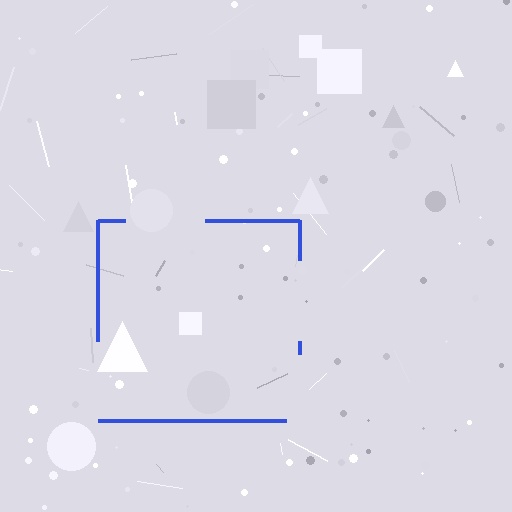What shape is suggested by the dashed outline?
The dashed outline suggests a square.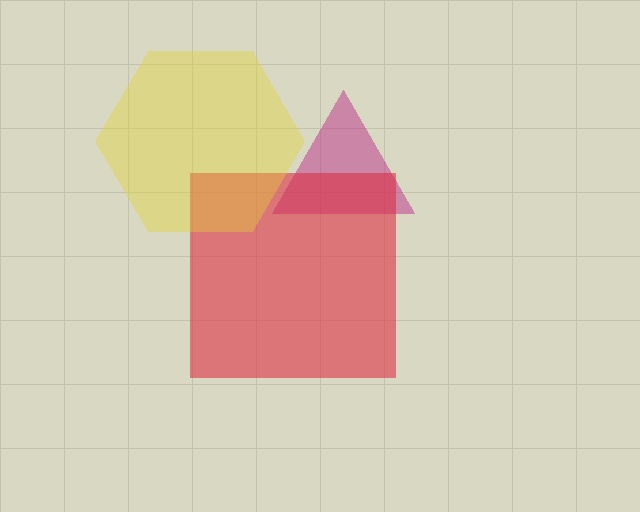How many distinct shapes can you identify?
There are 3 distinct shapes: a magenta triangle, a red square, a yellow hexagon.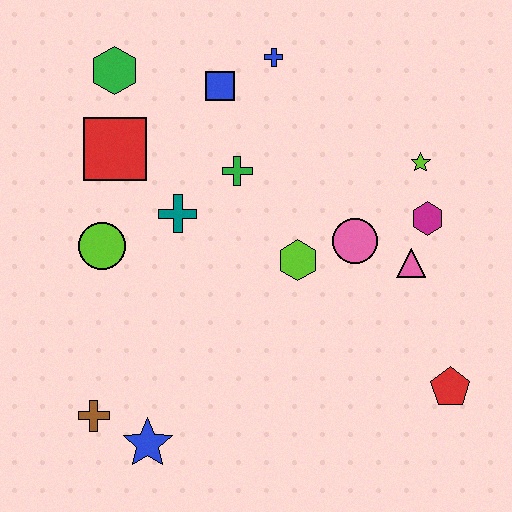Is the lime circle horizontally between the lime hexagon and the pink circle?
No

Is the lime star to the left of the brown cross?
No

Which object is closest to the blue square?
The blue cross is closest to the blue square.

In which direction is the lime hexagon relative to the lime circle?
The lime hexagon is to the right of the lime circle.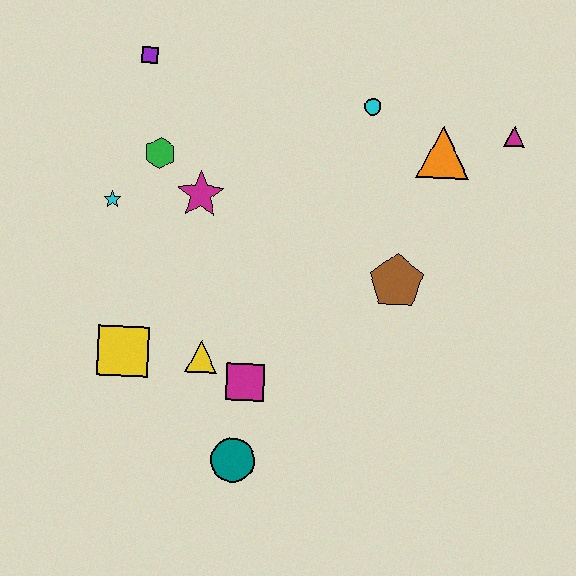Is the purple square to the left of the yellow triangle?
Yes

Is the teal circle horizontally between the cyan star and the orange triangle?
Yes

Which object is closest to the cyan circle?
The orange triangle is closest to the cyan circle.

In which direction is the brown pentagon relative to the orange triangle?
The brown pentagon is below the orange triangle.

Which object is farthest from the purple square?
The teal circle is farthest from the purple square.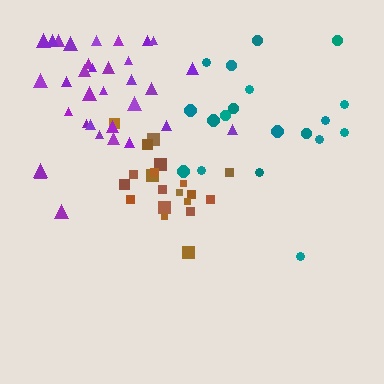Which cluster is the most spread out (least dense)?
Teal.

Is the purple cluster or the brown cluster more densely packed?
Brown.